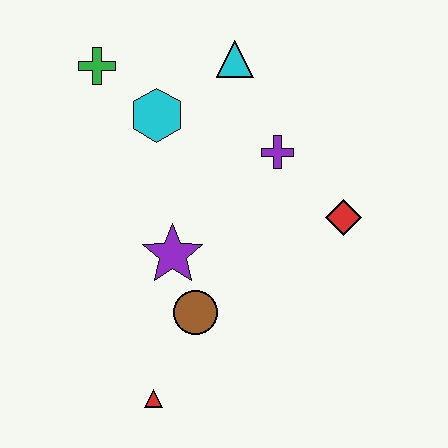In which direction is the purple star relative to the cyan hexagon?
The purple star is below the cyan hexagon.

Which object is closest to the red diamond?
The purple cross is closest to the red diamond.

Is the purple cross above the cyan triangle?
No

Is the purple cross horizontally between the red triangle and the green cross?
No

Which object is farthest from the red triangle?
The cyan triangle is farthest from the red triangle.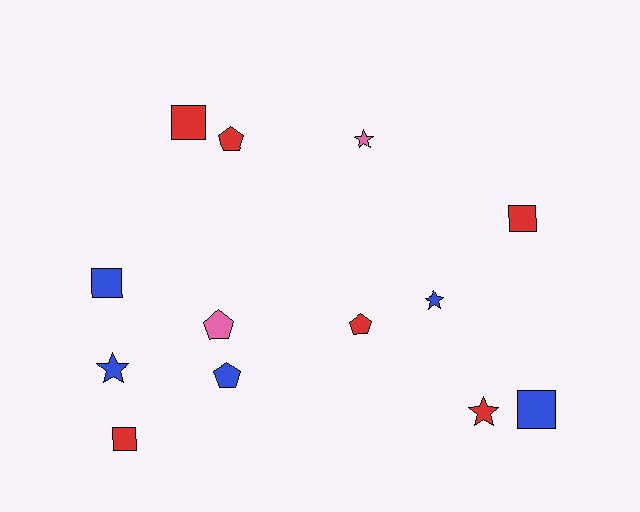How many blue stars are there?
There are 2 blue stars.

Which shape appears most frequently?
Square, with 5 objects.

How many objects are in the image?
There are 13 objects.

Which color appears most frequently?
Red, with 6 objects.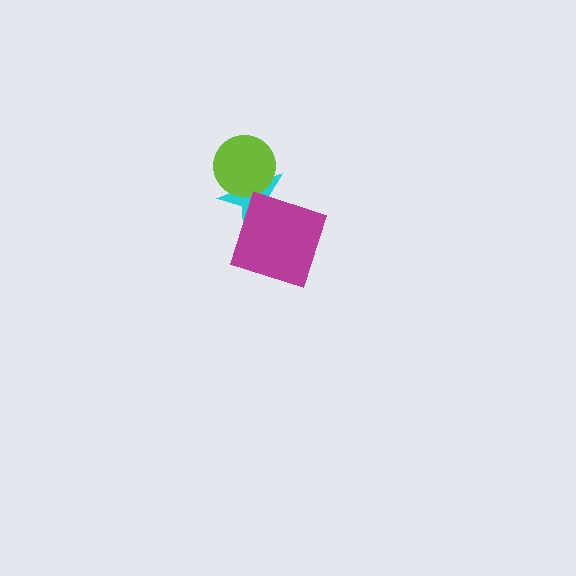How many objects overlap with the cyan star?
2 objects overlap with the cyan star.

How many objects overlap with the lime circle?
1 object overlaps with the lime circle.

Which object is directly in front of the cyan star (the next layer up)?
The lime circle is directly in front of the cyan star.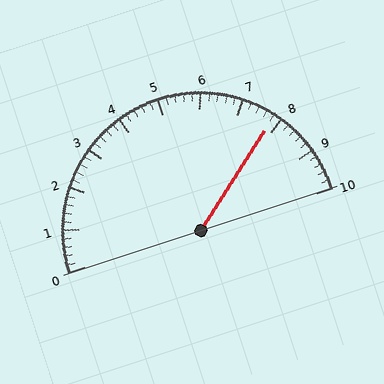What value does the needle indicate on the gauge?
The needle indicates approximately 7.8.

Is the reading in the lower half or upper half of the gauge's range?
The reading is in the upper half of the range (0 to 10).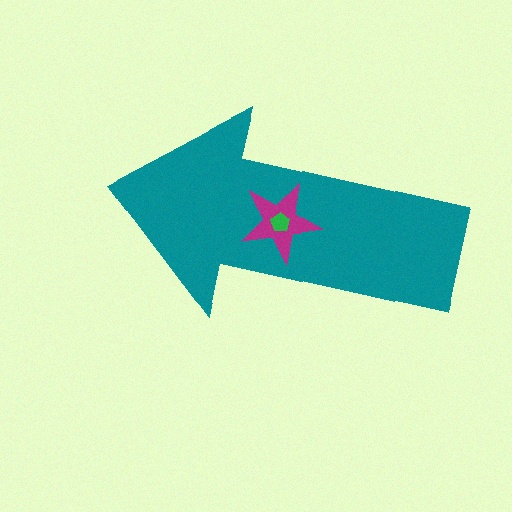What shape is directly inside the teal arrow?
The magenta star.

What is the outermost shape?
The teal arrow.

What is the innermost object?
The green pentagon.